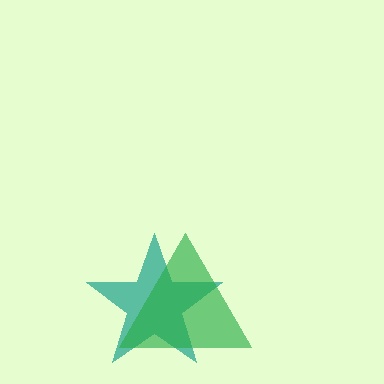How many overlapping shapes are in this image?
There are 2 overlapping shapes in the image.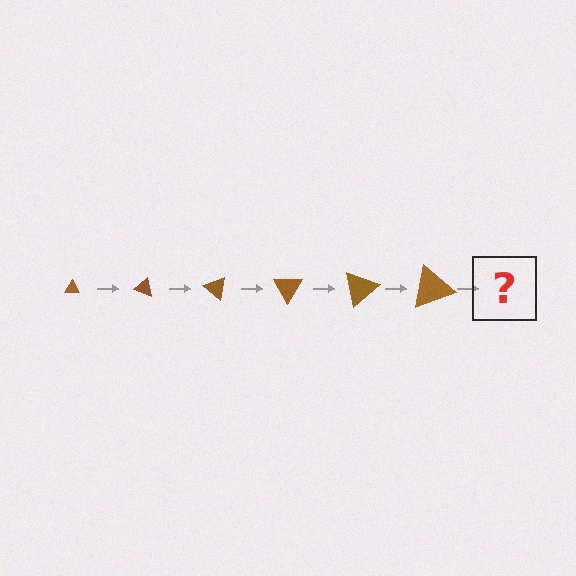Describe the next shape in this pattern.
It should be a triangle, larger than the previous one and rotated 120 degrees from the start.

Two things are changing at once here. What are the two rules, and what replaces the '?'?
The two rules are that the triangle grows larger each step and it rotates 20 degrees each step. The '?' should be a triangle, larger than the previous one and rotated 120 degrees from the start.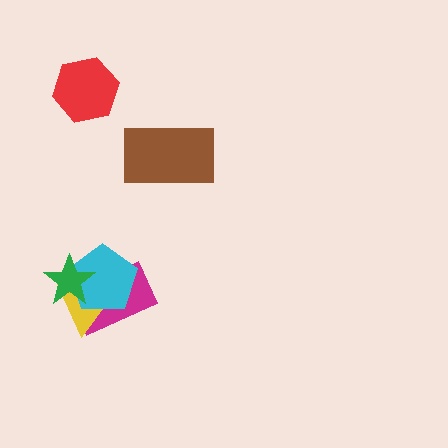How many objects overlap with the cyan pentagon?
3 objects overlap with the cyan pentagon.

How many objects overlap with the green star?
3 objects overlap with the green star.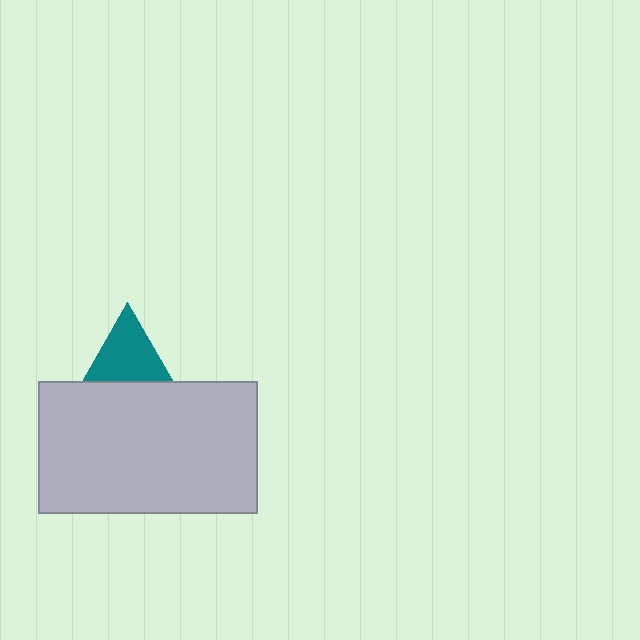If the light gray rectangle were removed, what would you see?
You would see the complete teal triangle.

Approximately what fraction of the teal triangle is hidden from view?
Roughly 47% of the teal triangle is hidden behind the light gray rectangle.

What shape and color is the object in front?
The object in front is a light gray rectangle.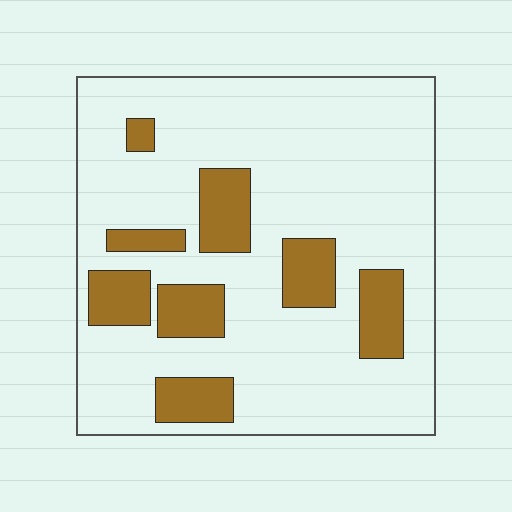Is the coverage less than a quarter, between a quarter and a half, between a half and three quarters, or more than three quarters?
Less than a quarter.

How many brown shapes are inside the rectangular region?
8.